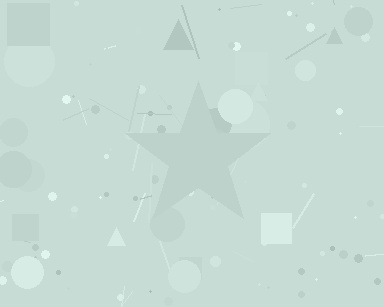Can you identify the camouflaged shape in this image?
The camouflaged shape is a star.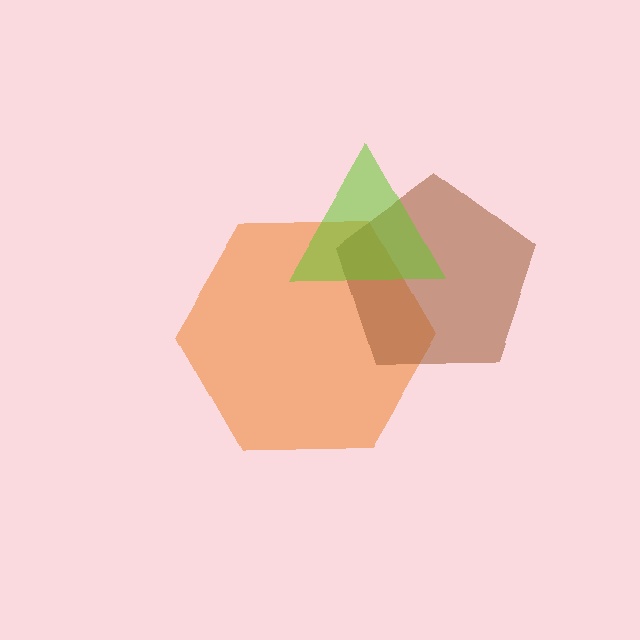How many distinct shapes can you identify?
There are 3 distinct shapes: an orange hexagon, a brown pentagon, a lime triangle.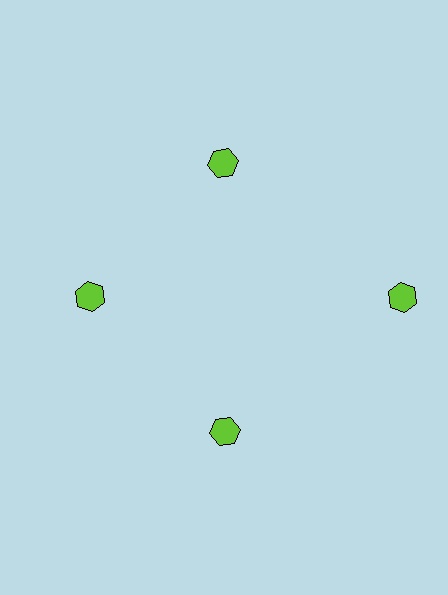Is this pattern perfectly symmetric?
No. The 4 lime hexagons are arranged in a ring, but one element near the 3 o'clock position is pushed outward from the center, breaking the 4-fold rotational symmetry.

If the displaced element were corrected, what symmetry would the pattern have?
It would have 4-fold rotational symmetry — the pattern would map onto itself every 90 degrees.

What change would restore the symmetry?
The symmetry would be restored by moving it inward, back onto the ring so that all 4 hexagons sit at equal angles and equal distance from the center.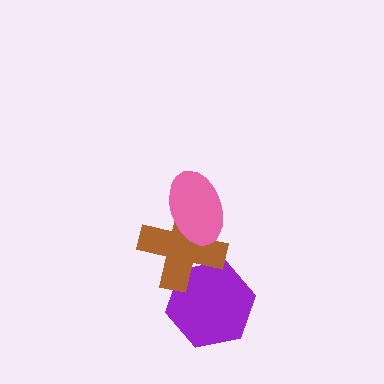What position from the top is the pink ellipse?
The pink ellipse is 1st from the top.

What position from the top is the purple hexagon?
The purple hexagon is 3rd from the top.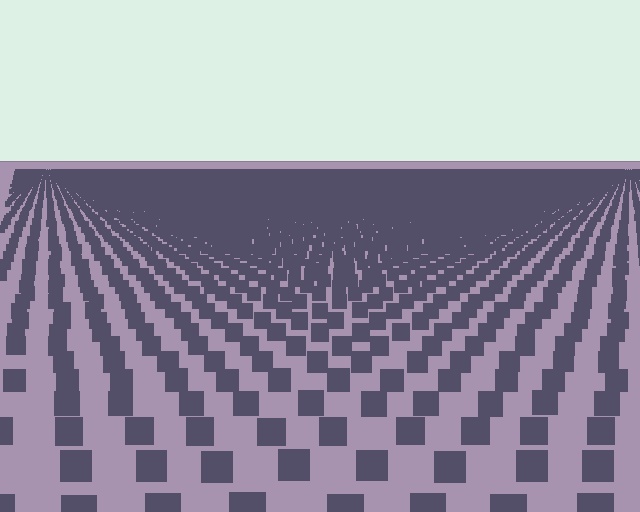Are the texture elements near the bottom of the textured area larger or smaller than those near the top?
Larger. Near the bottom, elements are closer to the viewer and appear at a bigger on-screen size.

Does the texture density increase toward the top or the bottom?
Density increases toward the top.